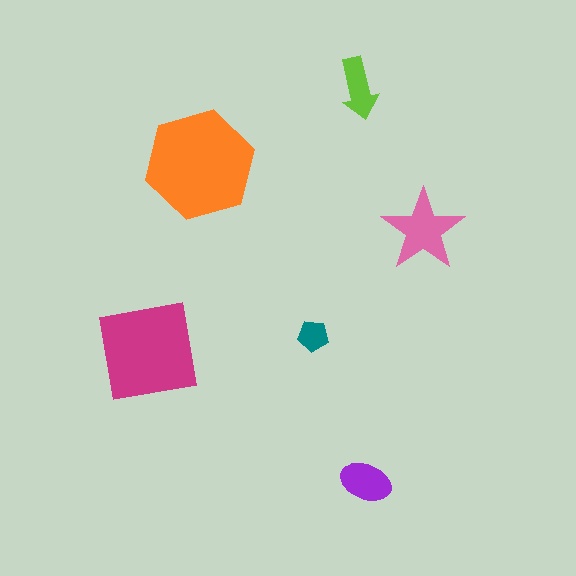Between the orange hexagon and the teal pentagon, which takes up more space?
The orange hexagon.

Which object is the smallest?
The teal pentagon.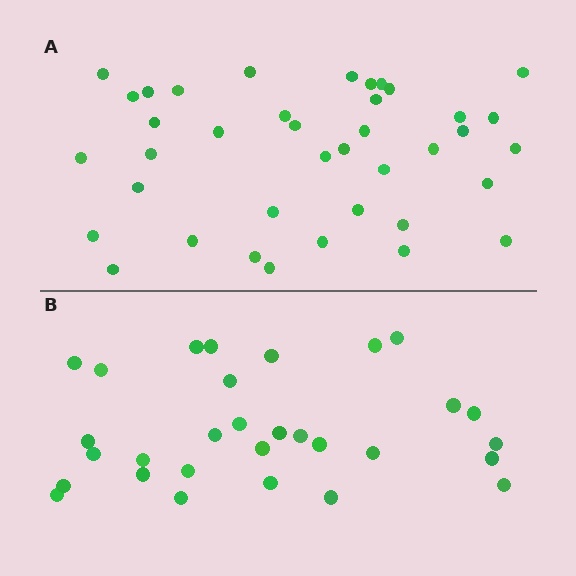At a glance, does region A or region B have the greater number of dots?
Region A (the top region) has more dots.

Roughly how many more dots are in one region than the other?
Region A has roughly 8 or so more dots than region B.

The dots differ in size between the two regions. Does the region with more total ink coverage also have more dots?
No. Region B has more total ink coverage because its dots are larger, but region A actually contains more individual dots. Total area can be misleading — the number of items is what matters here.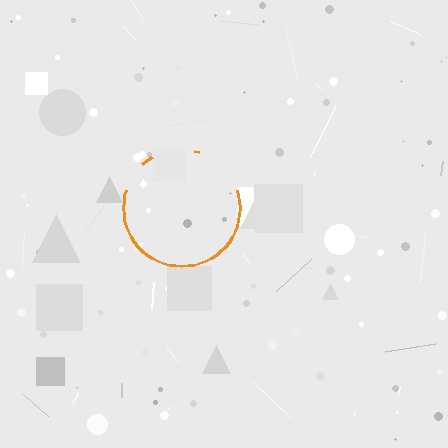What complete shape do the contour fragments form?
The contour fragments form a circle.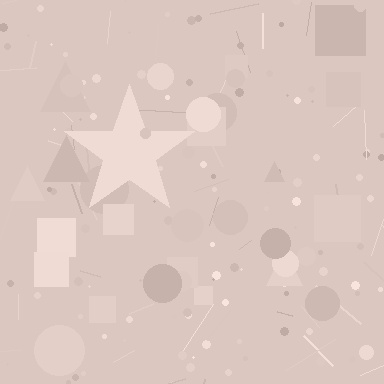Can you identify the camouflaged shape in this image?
The camouflaged shape is a star.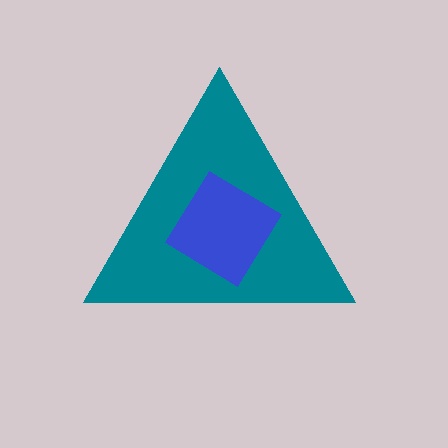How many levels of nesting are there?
2.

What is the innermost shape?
The blue diamond.